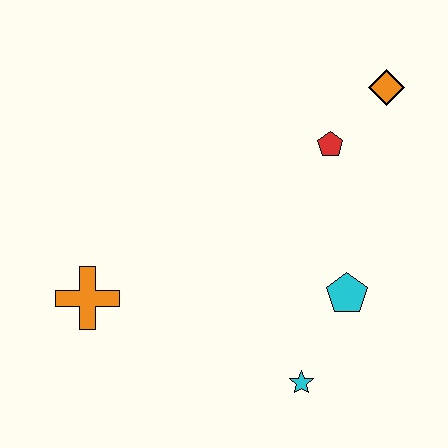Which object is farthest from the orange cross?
The orange diamond is farthest from the orange cross.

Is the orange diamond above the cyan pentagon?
Yes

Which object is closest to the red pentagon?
The orange diamond is closest to the red pentagon.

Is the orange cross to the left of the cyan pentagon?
Yes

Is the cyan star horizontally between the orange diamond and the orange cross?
Yes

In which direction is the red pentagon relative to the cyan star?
The red pentagon is above the cyan star.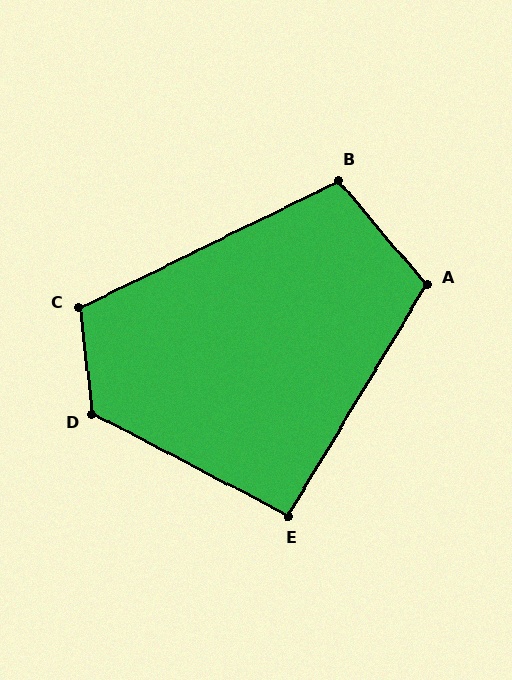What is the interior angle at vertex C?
Approximately 109 degrees (obtuse).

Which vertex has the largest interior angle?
D, at approximately 125 degrees.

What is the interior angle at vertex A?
Approximately 109 degrees (obtuse).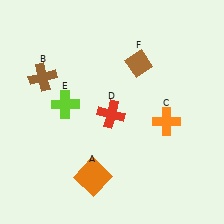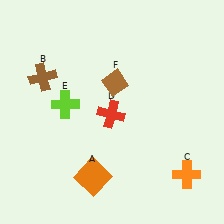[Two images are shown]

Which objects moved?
The objects that moved are: the orange cross (C), the brown diamond (F).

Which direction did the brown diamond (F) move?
The brown diamond (F) moved left.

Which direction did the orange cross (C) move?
The orange cross (C) moved down.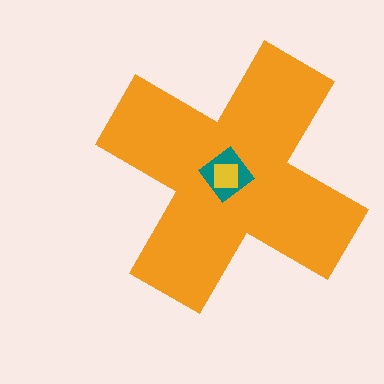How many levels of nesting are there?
3.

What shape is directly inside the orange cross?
The teal diamond.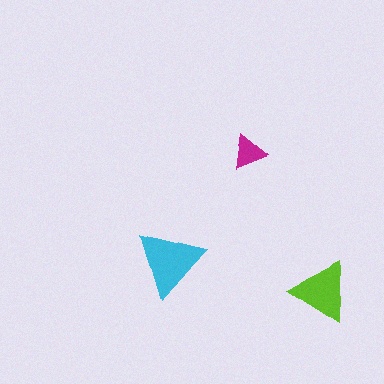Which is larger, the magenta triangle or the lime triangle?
The lime one.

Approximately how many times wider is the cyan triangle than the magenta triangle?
About 2 times wider.